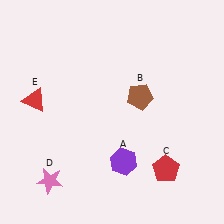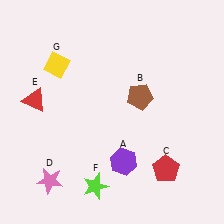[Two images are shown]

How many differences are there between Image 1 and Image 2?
There are 2 differences between the two images.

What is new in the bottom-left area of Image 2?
A lime star (F) was added in the bottom-left area of Image 2.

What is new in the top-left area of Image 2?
A yellow diamond (G) was added in the top-left area of Image 2.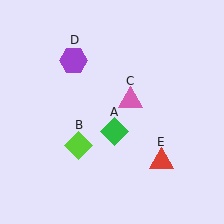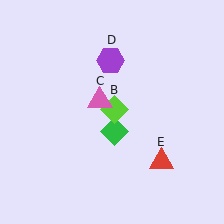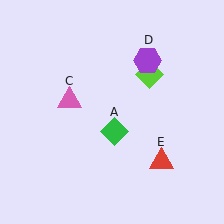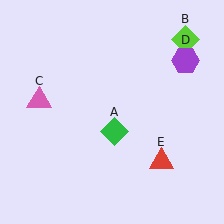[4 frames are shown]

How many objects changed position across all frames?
3 objects changed position: lime diamond (object B), pink triangle (object C), purple hexagon (object D).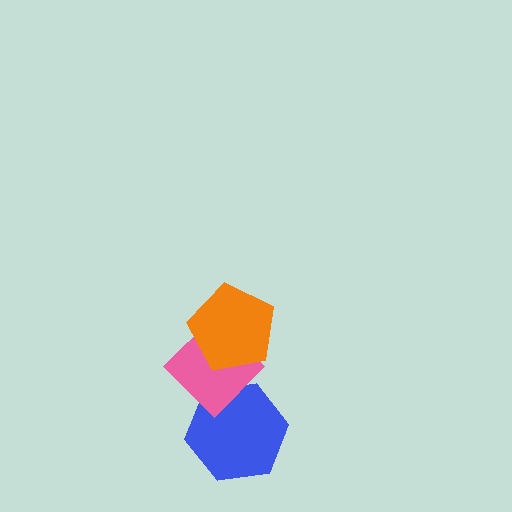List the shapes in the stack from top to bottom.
From top to bottom: the orange pentagon, the pink diamond, the blue hexagon.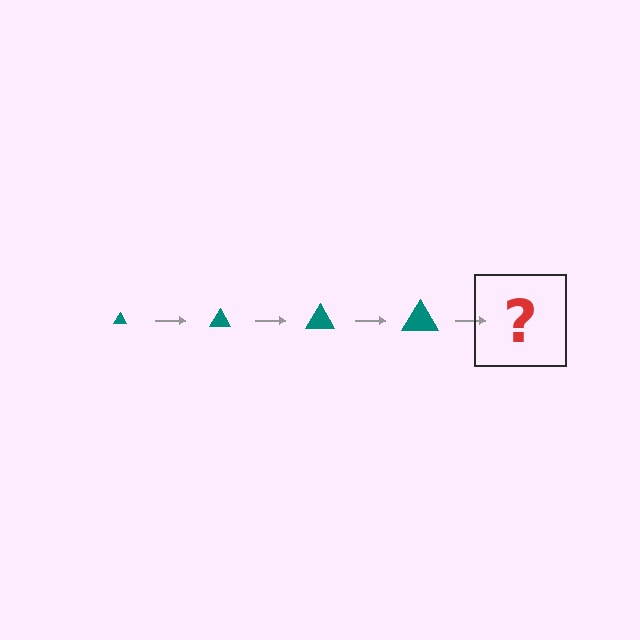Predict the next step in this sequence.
The next step is a teal triangle, larger than the previous one.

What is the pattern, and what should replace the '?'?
The pattern is that the triangle gets progressively larger each step. The '?' should be a teal triangle, larger than the previous one.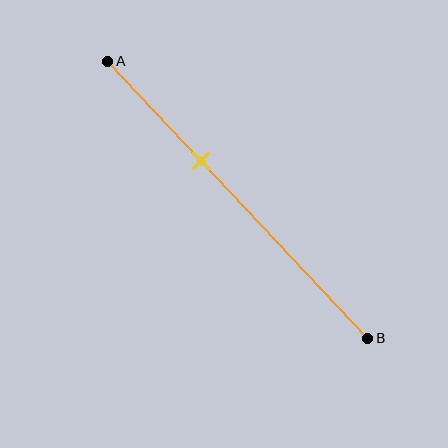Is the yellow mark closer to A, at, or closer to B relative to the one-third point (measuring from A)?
The yellow mark is approximately at the one-third point of segment AB.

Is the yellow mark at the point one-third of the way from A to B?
Yes, the mark is approximately at the one-third point.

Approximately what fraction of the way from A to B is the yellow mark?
The yellow mark is approximately 35% of the way from A to B.